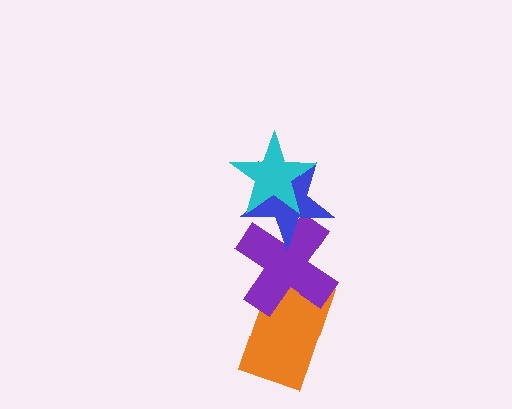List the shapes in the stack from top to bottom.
From top to bottom: the cyan star, the blue star, the purple cross, the orange rectangle.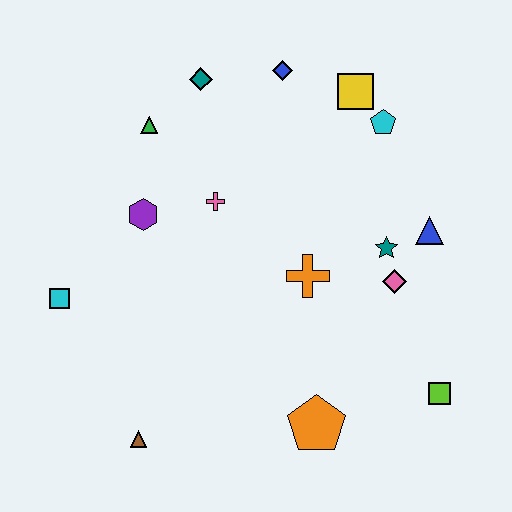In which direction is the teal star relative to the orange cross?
The teal star is to the right of the orange cross.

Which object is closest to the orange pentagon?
The lime square is closest to the orange pentagon.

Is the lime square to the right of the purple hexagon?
Yes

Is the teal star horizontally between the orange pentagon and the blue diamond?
No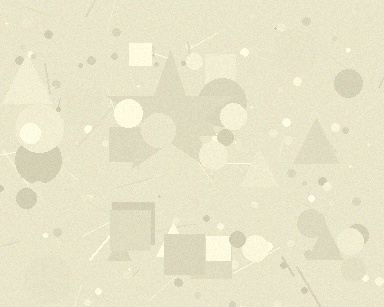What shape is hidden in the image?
A star is hidden in the image.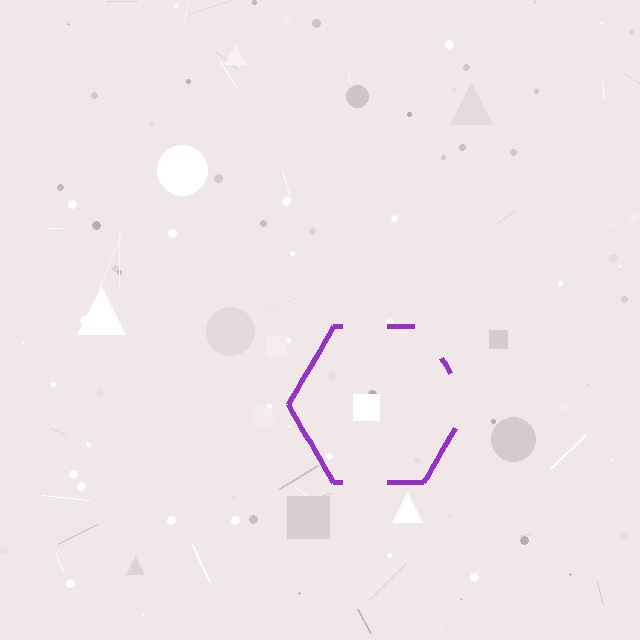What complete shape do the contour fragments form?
The contour fragments form a hexagon.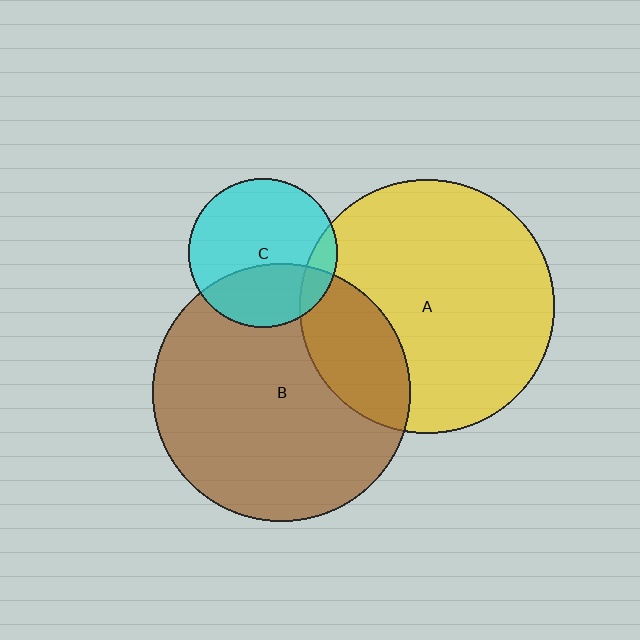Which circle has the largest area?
Circle B (brown).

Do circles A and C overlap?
Yes.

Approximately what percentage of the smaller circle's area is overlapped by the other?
Approximately 10%.